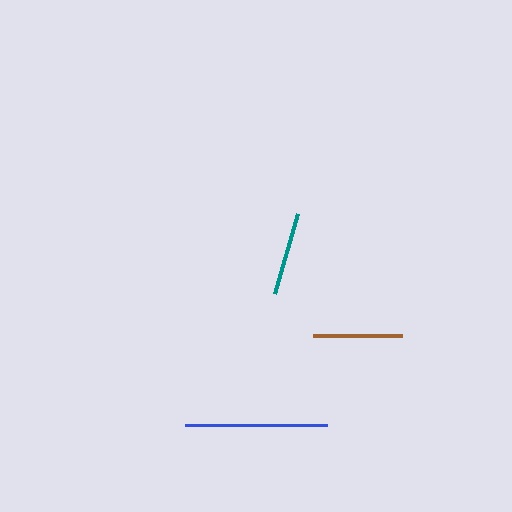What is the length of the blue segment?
The blue segment is approximately 142 pixels long.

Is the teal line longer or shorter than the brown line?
The brown line is longer than the teal line.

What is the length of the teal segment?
The teal segment is approximately 83 pixels long.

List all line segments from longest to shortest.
From longest to shortest: blue, brown, teal.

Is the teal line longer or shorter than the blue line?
The blue line is longer than the teal line.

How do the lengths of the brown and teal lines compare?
The brown and teal lines are approximately the same length.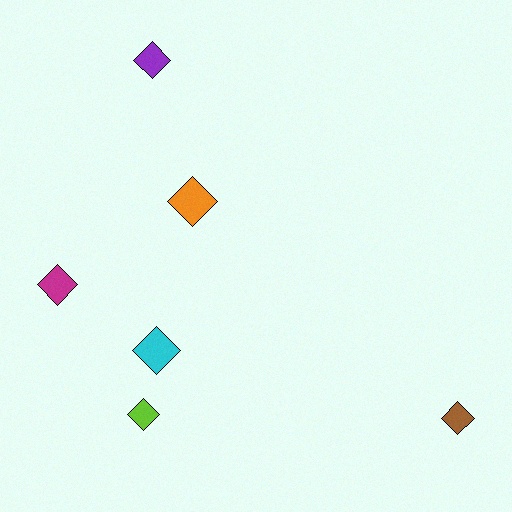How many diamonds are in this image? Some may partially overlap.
There are 6 diamonds.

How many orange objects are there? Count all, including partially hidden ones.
There is 1 orange object.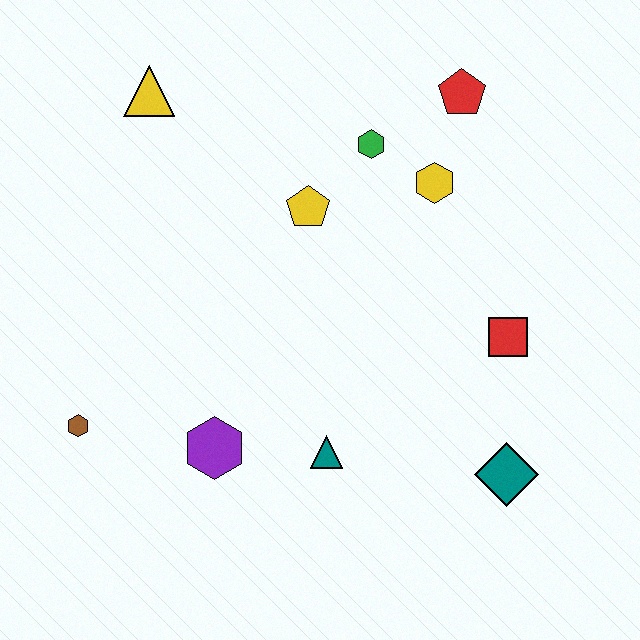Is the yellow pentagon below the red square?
No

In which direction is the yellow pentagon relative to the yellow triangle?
The yellow pentagon is to the right of the yellow triangle.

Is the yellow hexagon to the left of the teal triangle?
No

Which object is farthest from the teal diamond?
The yellow triangle is farthest from the teal diamond.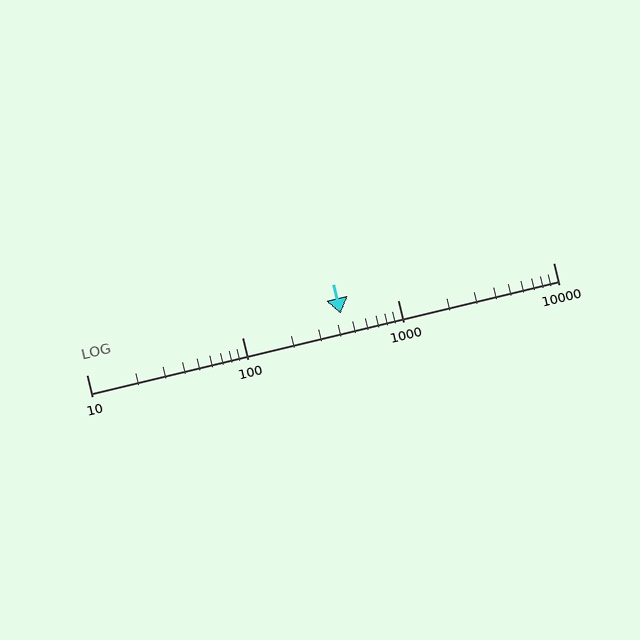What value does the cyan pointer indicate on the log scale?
The pointer indicates approximately 430.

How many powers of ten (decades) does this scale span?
The scale spans 3 decades, from 10 to 10000.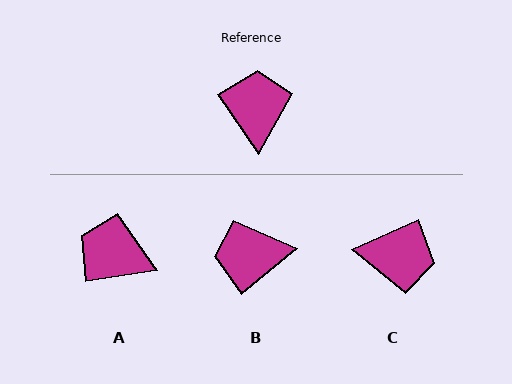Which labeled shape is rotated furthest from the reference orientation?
C, about 101 degrees away.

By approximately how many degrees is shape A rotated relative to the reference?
Approximately 64 degrees counter-clockwise.